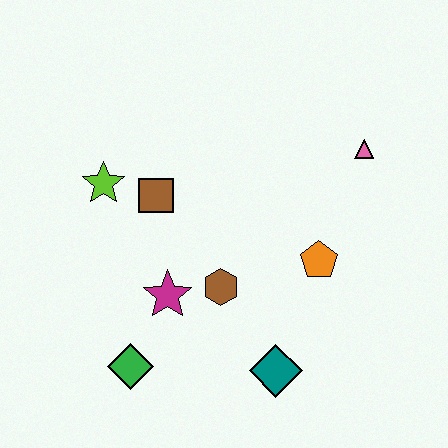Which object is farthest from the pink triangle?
The green diamond is farthest from the pink triangle.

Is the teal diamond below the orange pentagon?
Yes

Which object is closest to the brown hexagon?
The magenta star is closest to the brown hexagon.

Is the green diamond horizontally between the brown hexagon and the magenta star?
No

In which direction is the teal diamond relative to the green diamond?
The teal diamond is to the right of the green diamond.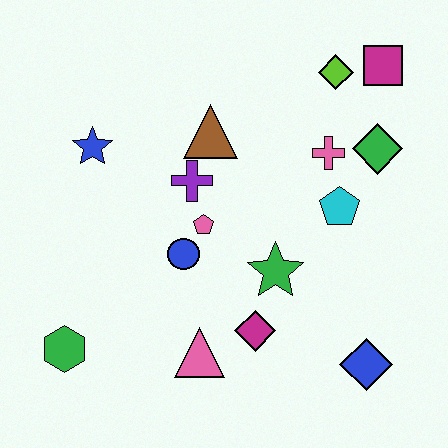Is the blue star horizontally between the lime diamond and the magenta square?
No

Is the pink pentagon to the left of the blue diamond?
Yes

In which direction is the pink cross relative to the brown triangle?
The pink cross is to the right of the brown triangle.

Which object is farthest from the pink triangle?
The magenta square is farthest from the pink triangle.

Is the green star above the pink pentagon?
No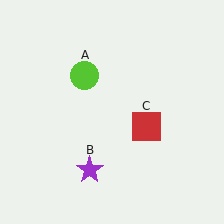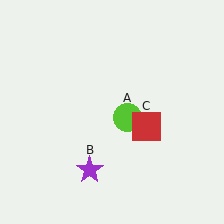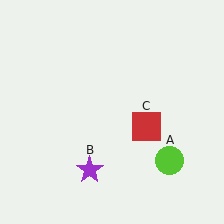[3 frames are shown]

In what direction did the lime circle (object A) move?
The lime circle (object A) moved down and to the right.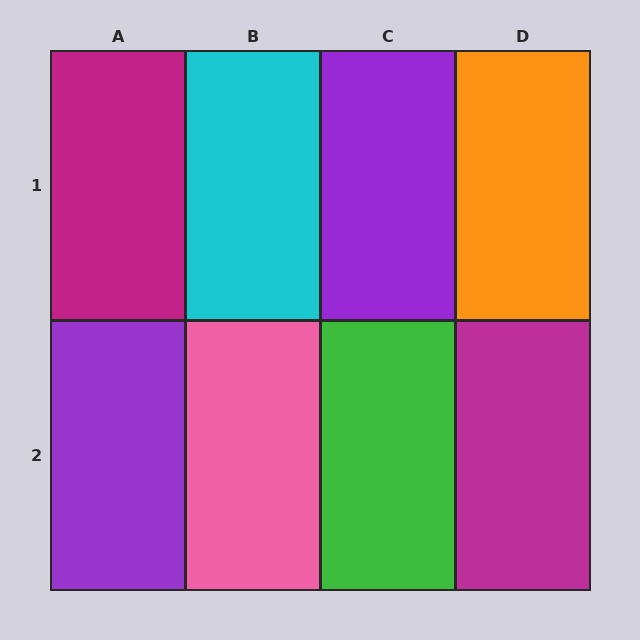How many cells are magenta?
2 cells are magenta.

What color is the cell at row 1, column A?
Magenta.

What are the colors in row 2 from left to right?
Purple, pink, green, magenta.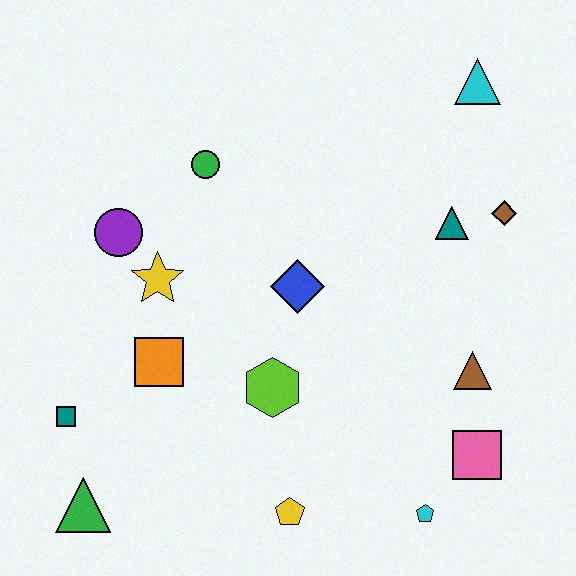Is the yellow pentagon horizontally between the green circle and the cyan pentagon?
Yes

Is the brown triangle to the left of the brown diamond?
Yes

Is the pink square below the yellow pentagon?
No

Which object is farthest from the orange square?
The cyan triangle is farthest from the orange square.